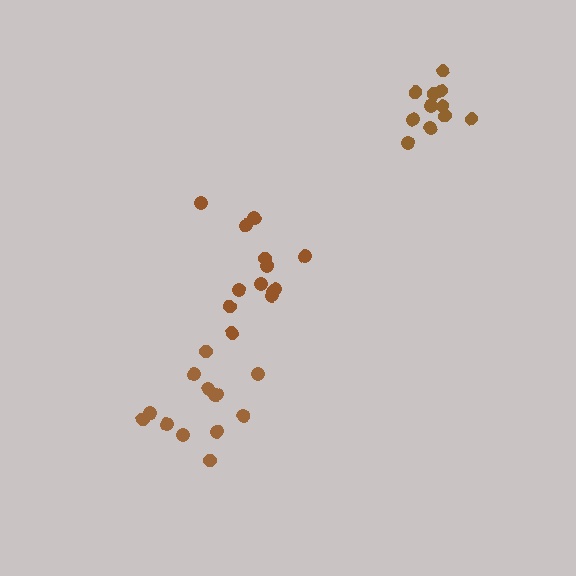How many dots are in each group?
Group 1: 13 dots, Group 2: 11 dots, Group 3: 13 dots (37 total).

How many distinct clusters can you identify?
There are 3 distinct clusters.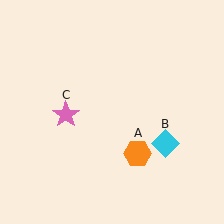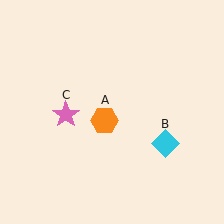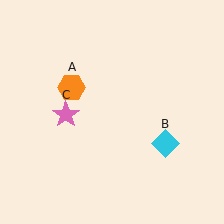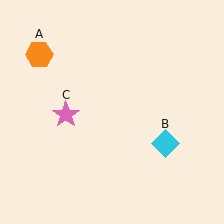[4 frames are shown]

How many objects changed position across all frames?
1 object changed position: orange hexagon (object A).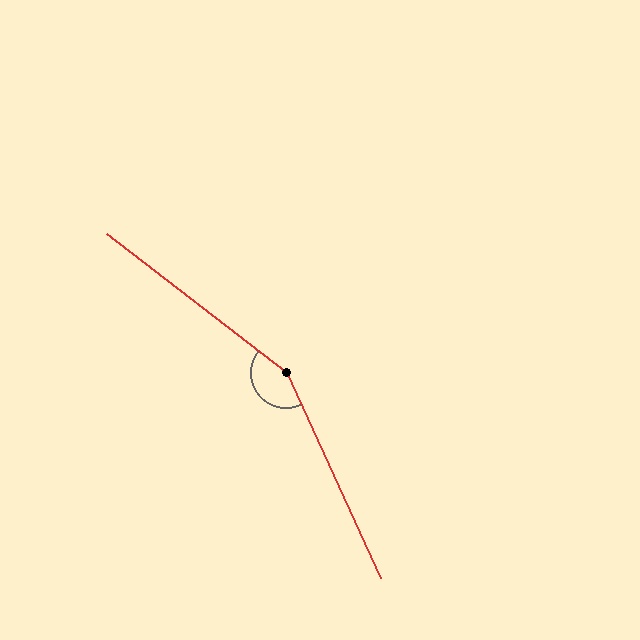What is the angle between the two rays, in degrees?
Approximately 152 degrees.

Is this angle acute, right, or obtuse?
It is obtuse.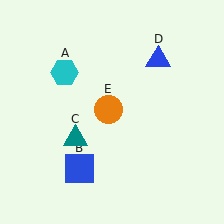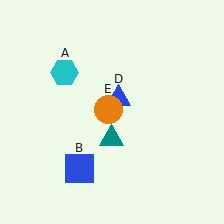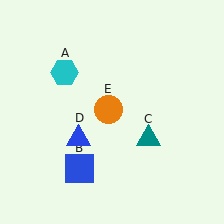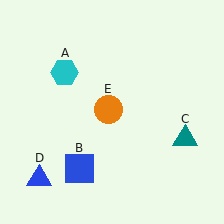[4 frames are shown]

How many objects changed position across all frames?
2 objects changed position: teal triangle (object C), blue triangle (object D).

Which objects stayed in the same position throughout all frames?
Cyan hexagon (object A) and blue square (object B) and orange circle (object E) remained stationary.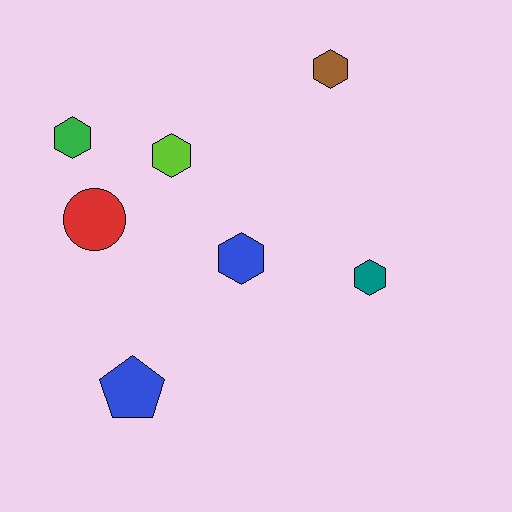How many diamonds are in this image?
There are no diamonds.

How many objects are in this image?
There are 7 objects.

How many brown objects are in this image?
There is 1 brown object.